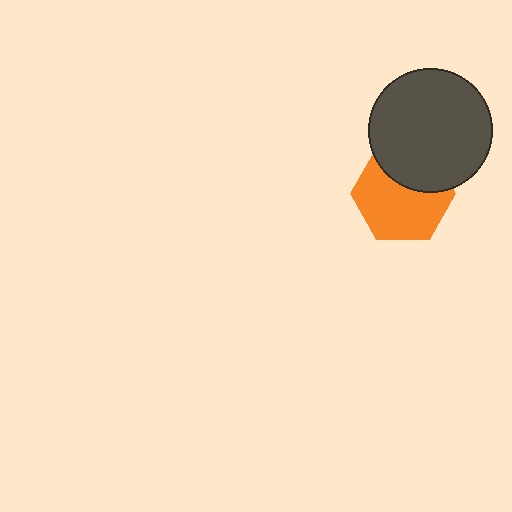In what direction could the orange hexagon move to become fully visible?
The orange hexagon could move down. That would shift it out from behind the dark gray circle entirely.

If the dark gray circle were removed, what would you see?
You would see the complete orange hexagon.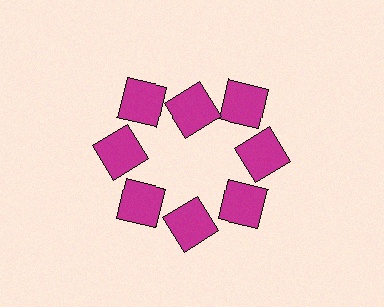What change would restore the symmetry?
The symmetry would be restored by moving it outward, back onto the ring so that all 8 squares sit at equal angles and equal distance from the center.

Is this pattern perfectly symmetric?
No. The 8 magenta squares are arranged in a ring, but one element near the 12 o'clock position is pulled inward toward the center, breaking the 8-fold rotational symmetry.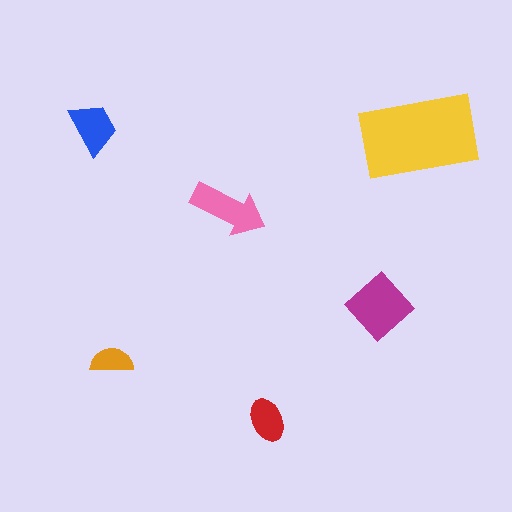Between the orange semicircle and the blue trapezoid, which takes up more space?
The blue trapezoid.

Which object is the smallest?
The orange semicircle.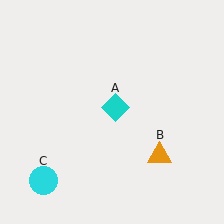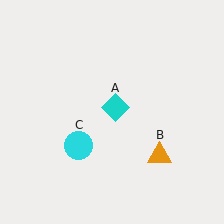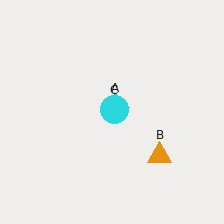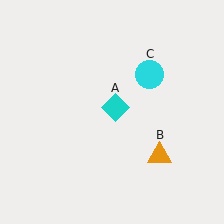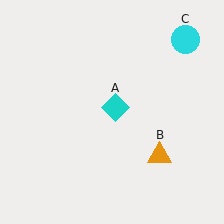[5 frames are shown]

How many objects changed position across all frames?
1 object changed position: cyan circle (object C).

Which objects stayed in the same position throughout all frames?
Cyan diamond (object A) and orange triangle (object B) remained stationary.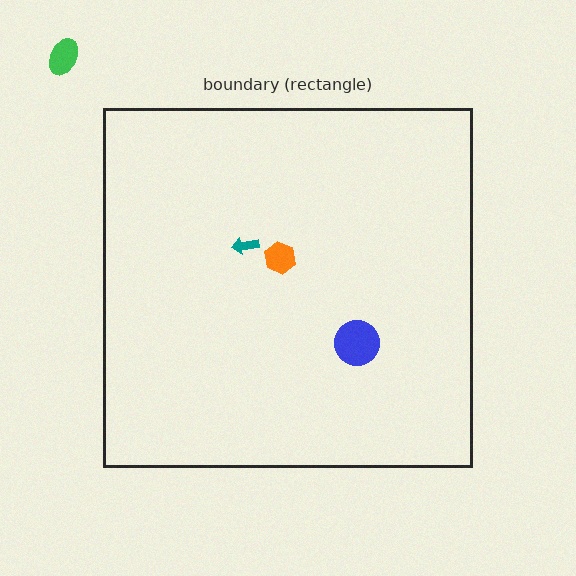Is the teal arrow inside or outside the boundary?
Inside.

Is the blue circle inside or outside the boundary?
Inside.